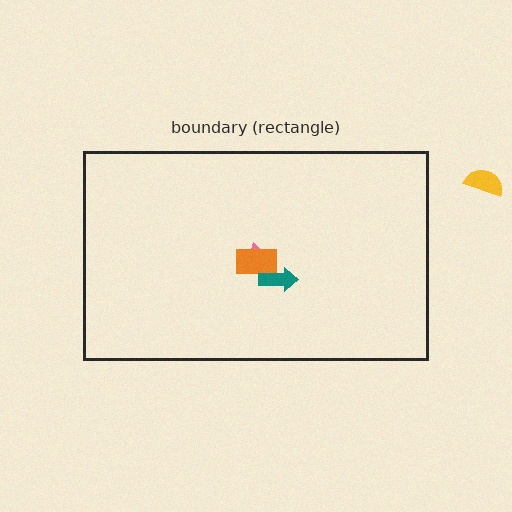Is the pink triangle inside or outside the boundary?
Inside.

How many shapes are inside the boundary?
3 inside, 1 outside.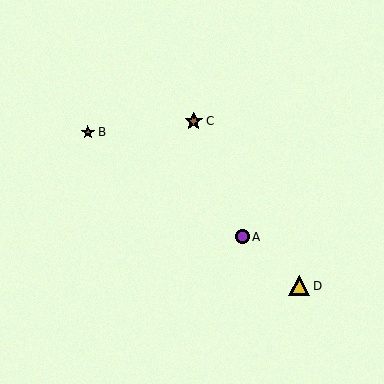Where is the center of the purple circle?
The center of the purple circle is at (242, 237).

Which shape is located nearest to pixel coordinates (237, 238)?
The purple circle (labeled A) at (242, 237) is nearest to that location.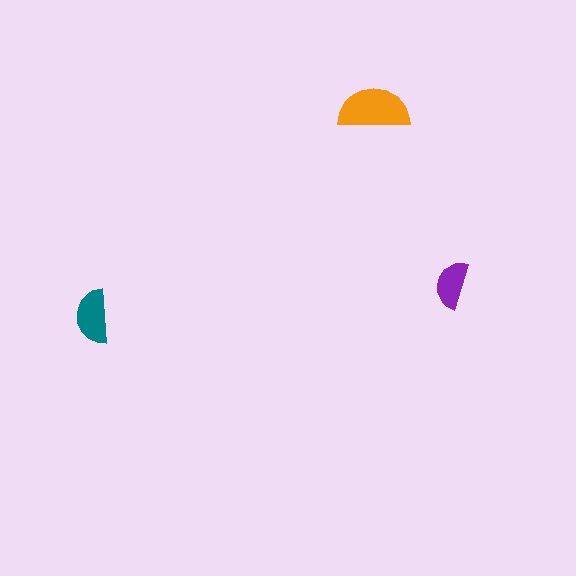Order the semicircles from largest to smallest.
the orange one, the teal one, the purple one.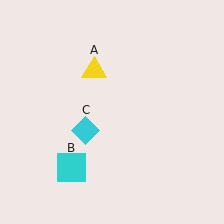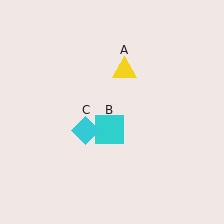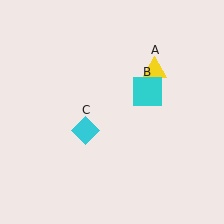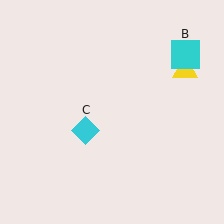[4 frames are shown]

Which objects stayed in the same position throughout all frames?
Cyan diamond (object C) remained stationary.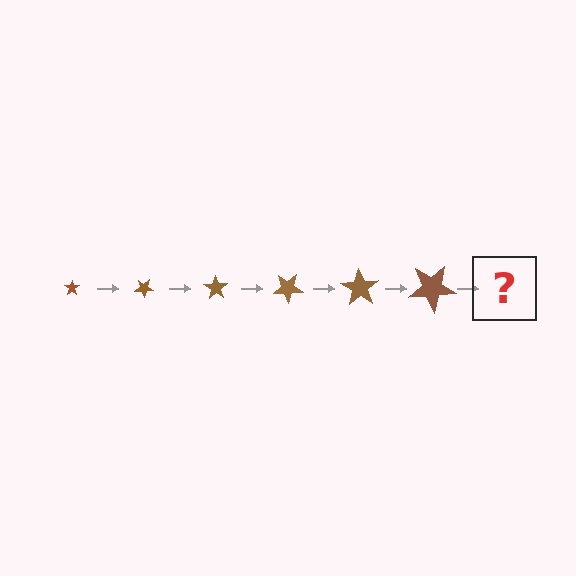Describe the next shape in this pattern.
It should be a star, larger than the previous one and rotated 210 degrees from the start.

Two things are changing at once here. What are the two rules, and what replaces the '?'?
The two rules are that the star grows larger each step and it rotates 35 degrees each step. The '?' should be a star, larger than the previous one and rotated 210 degrees from the start.